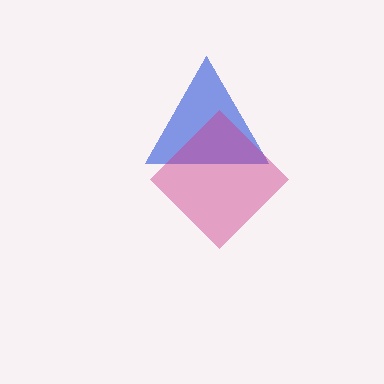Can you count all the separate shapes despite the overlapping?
Yes, there are 2 separate shapes.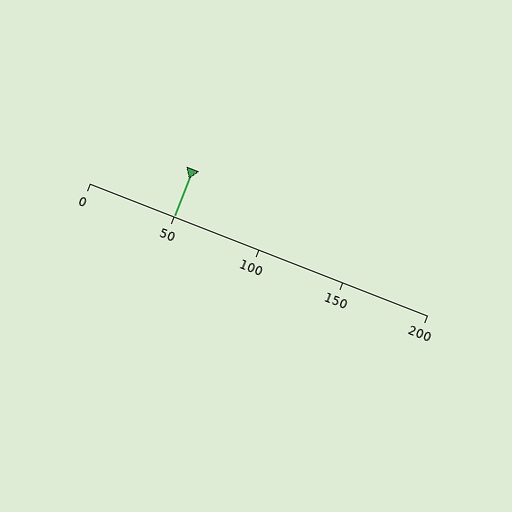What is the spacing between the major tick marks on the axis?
The major ticks are spaced 50 apart.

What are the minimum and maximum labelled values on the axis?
The axis runs from 0 to 200.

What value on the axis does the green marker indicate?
The marker indicates approximately 50.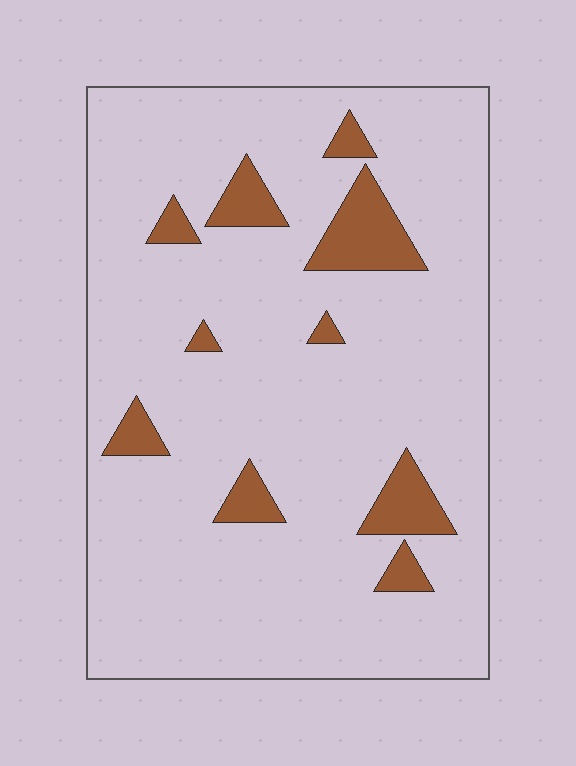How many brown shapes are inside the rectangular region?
10.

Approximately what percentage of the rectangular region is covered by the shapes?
Approximately 10%.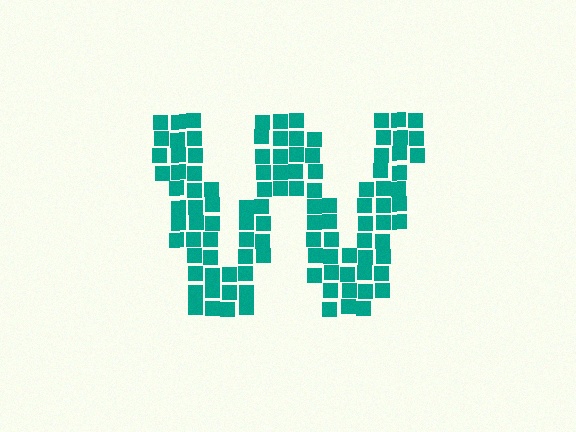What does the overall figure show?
The overall figure shows the letter W.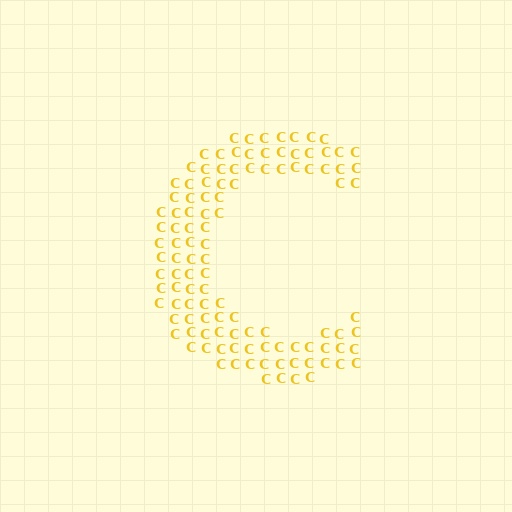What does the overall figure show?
The overall figure shows the letter C.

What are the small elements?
The small elements are letter C's.